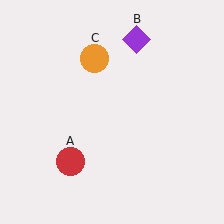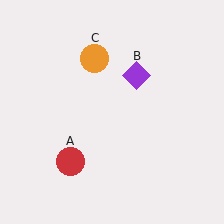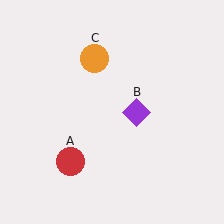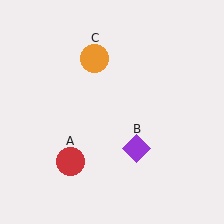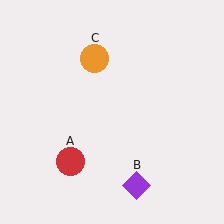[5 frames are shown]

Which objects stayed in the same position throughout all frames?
Red circle (object A) and orange circle (object C) remained stationary.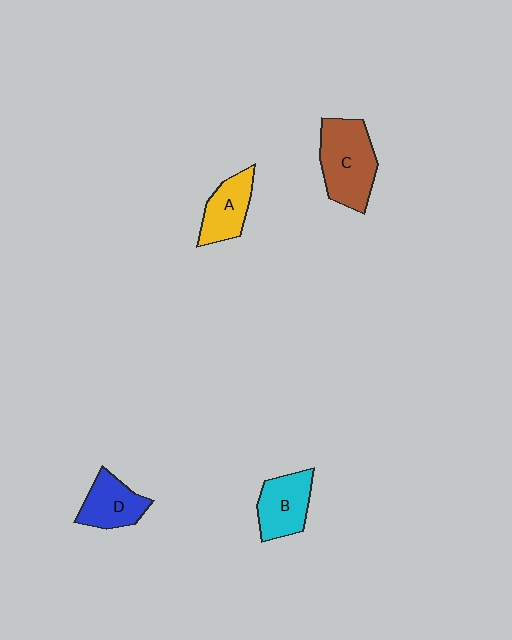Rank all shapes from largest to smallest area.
From largest to smallest: C (brown), B (cyan), D (blue), A (yellow).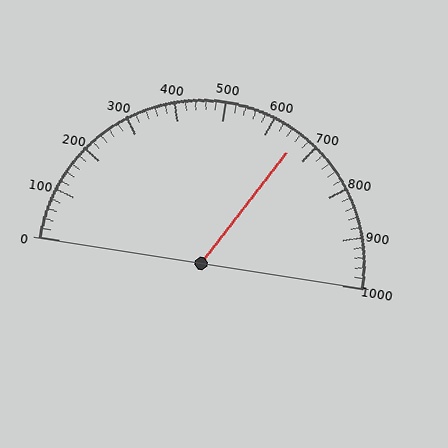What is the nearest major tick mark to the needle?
The nearest major tick mark is 700.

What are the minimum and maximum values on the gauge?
The gauge ranges from 0 to 1000.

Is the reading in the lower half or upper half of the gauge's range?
The reading is in the upper half of the range (0 to 1000).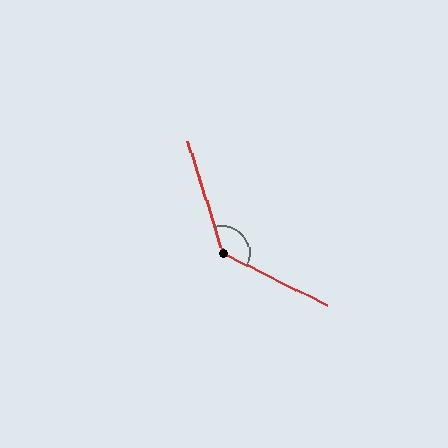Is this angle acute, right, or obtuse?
It is obtuse.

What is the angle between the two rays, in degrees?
Approximately 134 degrees.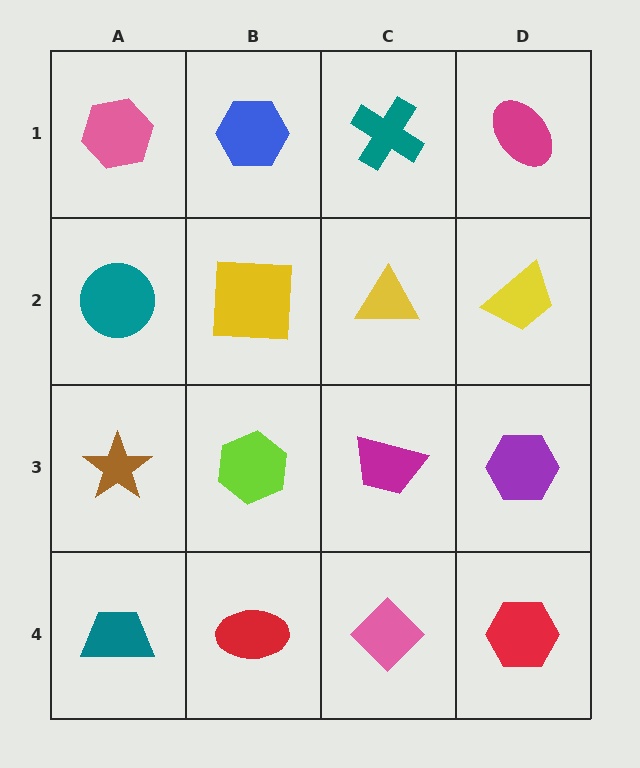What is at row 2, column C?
A yellow triangle.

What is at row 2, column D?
A yellow trapezoid.